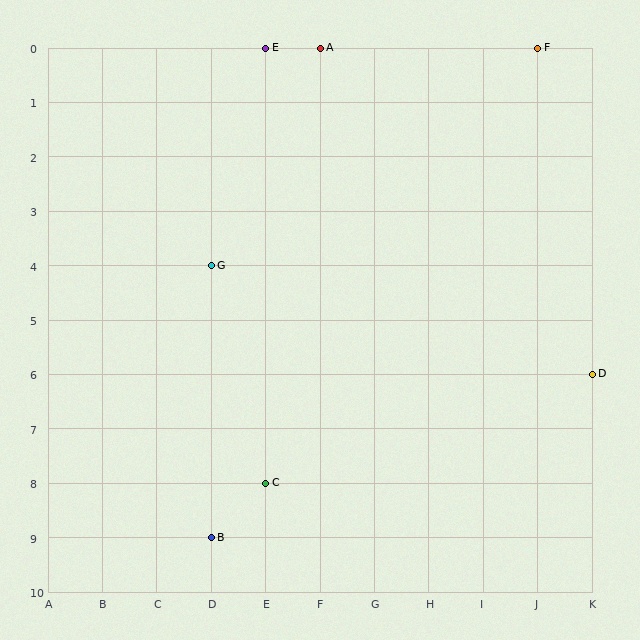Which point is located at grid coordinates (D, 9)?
Point B is at (D, 9).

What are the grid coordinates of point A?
Point A is at grid coordinates (F, 0).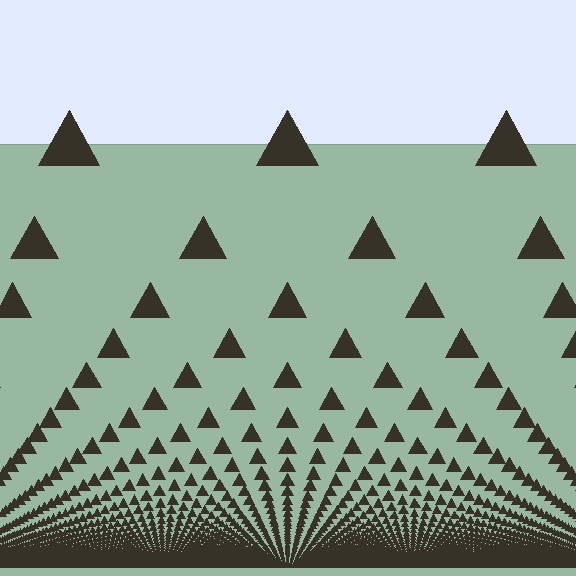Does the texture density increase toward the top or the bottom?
Density increases toward the bottom.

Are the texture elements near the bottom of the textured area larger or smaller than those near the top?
Smaller. The gradient is inverted — elements near the bottom are smaller and denser.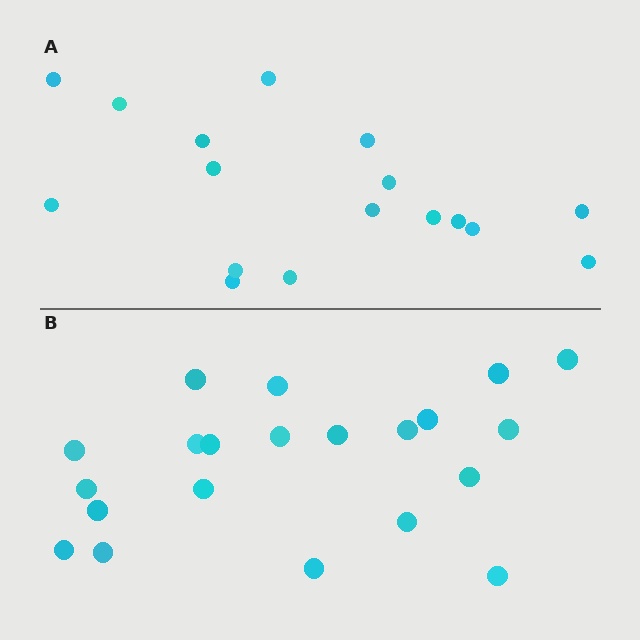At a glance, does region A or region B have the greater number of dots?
Region B (the bottom region) has more dots.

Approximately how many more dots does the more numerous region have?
Region B has about 4 more dots than region A.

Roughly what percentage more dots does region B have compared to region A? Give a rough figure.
About 25% more.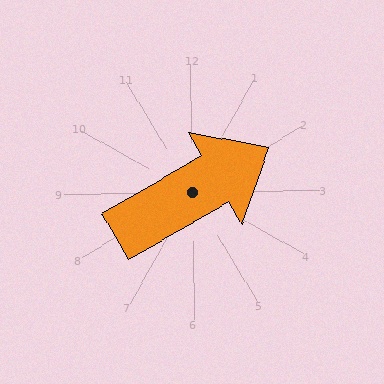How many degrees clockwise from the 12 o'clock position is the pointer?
Approximately 61 degrees.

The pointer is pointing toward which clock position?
Roughly 2 o'clock.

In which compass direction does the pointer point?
Northeast.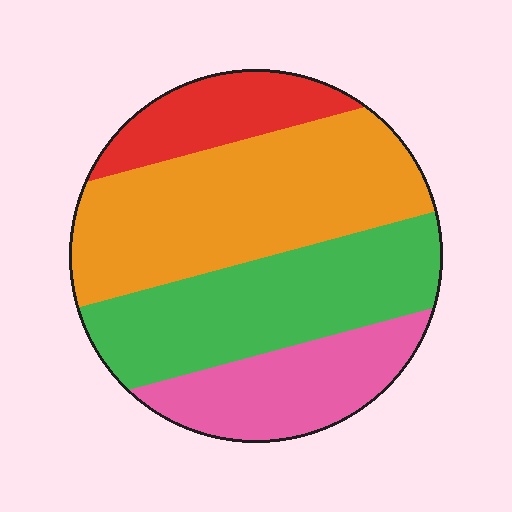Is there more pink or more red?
Pink.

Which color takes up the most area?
Orange, at roughly 40%.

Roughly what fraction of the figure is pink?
Pink takes up between a sixth and a third of the figure.